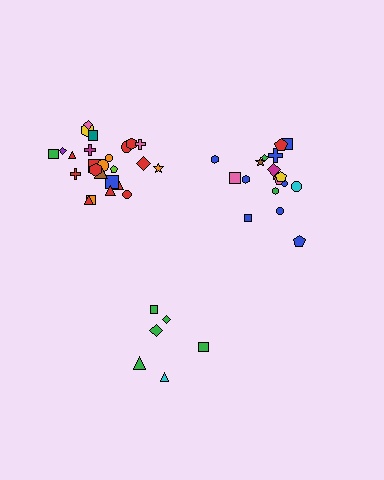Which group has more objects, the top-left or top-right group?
The top-left group.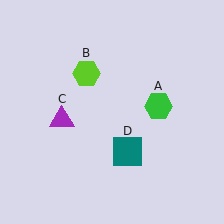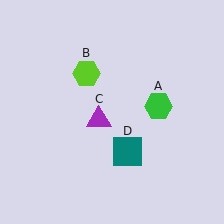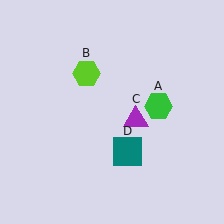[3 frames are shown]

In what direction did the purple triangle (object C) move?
The purple triangle (object C) moved right.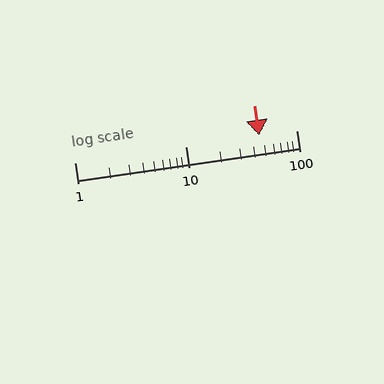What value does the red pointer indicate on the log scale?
The pointer indicates approximately 46.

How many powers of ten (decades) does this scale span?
The scale spans 2 decades, from 1 to 100.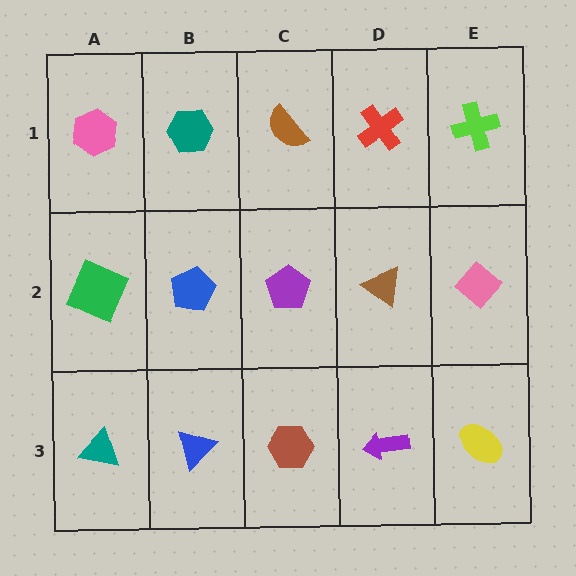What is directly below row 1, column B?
A blue pentagon.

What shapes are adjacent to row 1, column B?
A blue pentagon (row 2, column B), a pink hexagon (row 1, column A), a brown semicircle (row 1, column C).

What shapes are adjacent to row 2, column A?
A pink hexagon (row 1, column A), a teal triangle (row 3, column A), a blue pentagon (row 2, column B).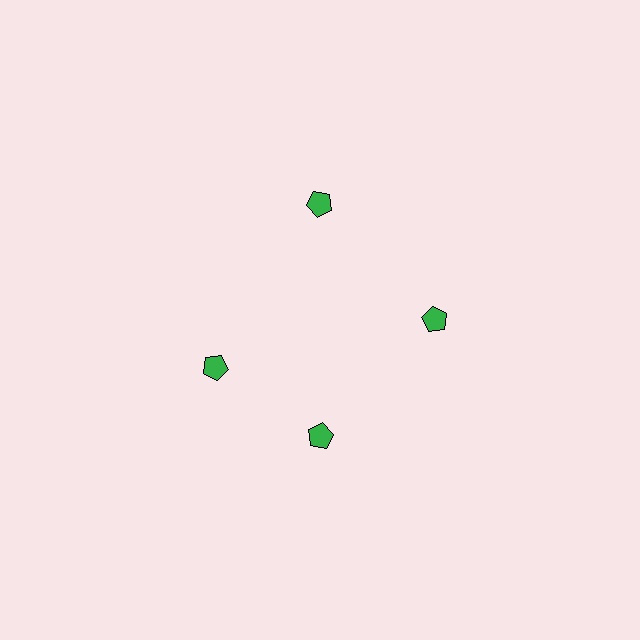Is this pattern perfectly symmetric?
No. The 4 green pentagons are arranged in a ring, but one element near the 9 o'clock position is rotated out of alignment along the ring, breaking the 4-fold rotational symmetry.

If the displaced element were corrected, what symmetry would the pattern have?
It would have 4-fold rotational symmetry — the pattern would map onto itself every 90 degrees.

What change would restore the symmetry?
The symmetry would be restored by rotating it back into even spacing with its neighbors so that all 4 pentagons sit at equal angles and equal distance from the center.